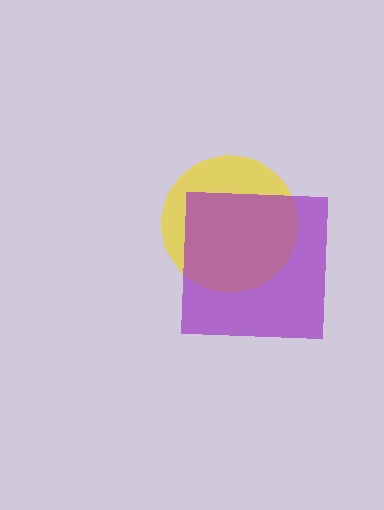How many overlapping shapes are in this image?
There are 2 overlapping shapes in the image.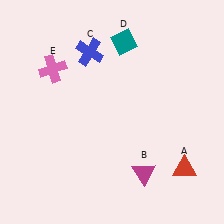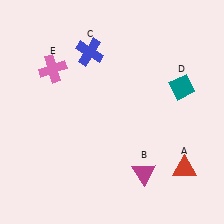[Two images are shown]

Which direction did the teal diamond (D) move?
The teal diamond (D) moved right.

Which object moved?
The teal diamond (D) moved right.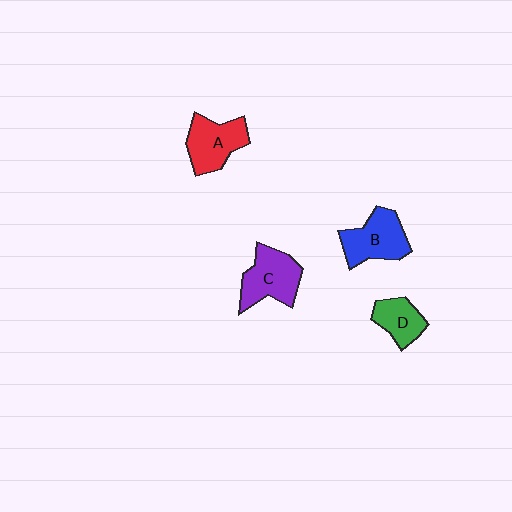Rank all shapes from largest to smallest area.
From largest to smallest: C (purple), B (blue), A (red), D (green).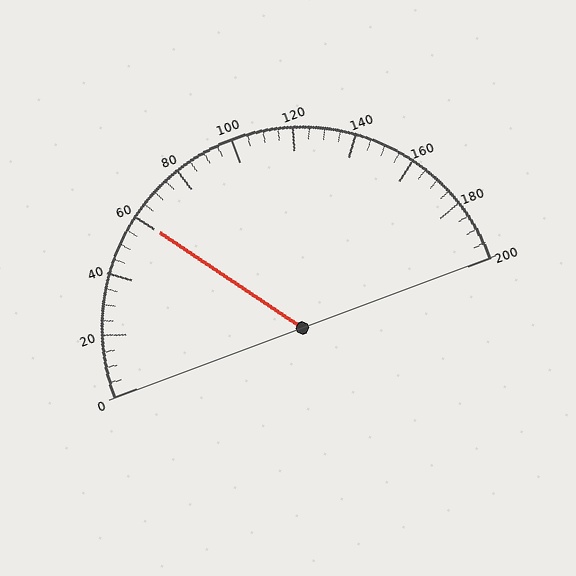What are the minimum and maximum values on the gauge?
The gauge ranges from 0 to 200.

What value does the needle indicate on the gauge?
The needle indicates approximately 60.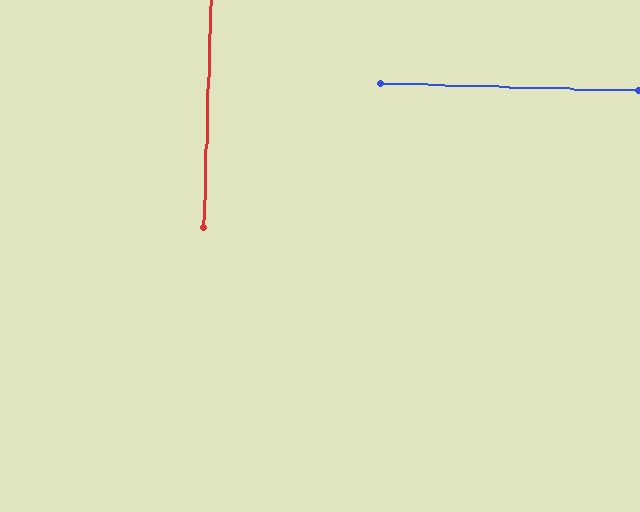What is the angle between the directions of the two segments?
Approximately 90 degrees.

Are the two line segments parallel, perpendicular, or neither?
Perpendicular — they meet at approximately 90°.